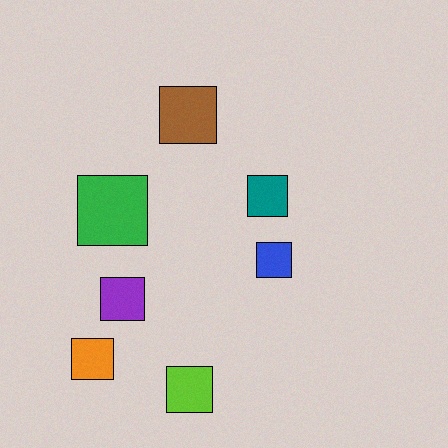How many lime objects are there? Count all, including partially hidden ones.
There is 1 lime object.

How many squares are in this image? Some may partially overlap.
There are 7 squares.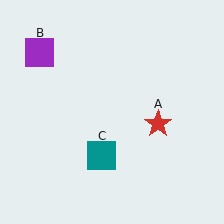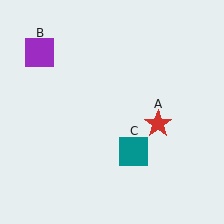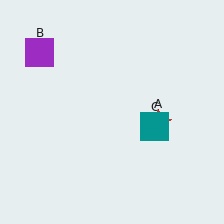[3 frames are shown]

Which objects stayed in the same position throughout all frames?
Red star (object A) and purple square (object B) remained stationary.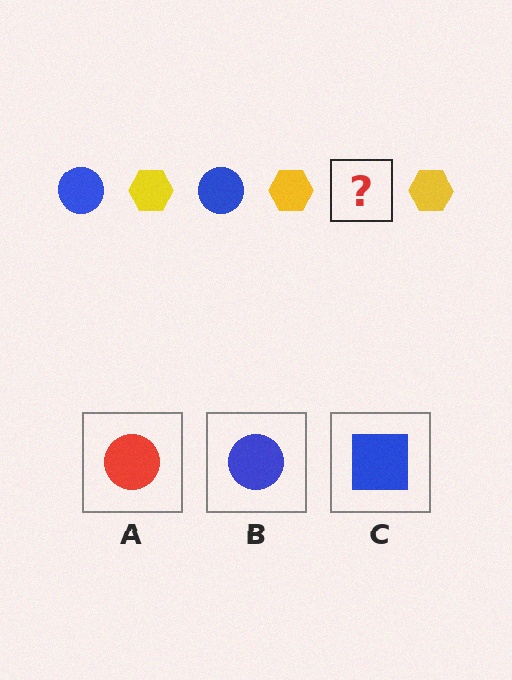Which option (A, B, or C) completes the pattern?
B.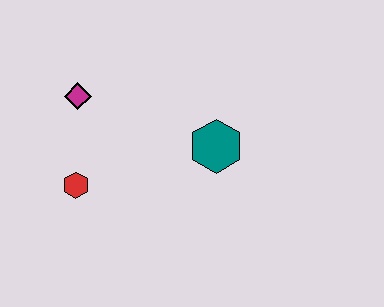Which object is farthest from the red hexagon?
The teal hexagon is farthest from the red hexagon.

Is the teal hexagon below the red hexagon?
No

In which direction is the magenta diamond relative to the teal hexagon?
The magenta diamond is to the left of the teal hexagon.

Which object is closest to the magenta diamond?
The red hexagon is closest to the magenta diamond.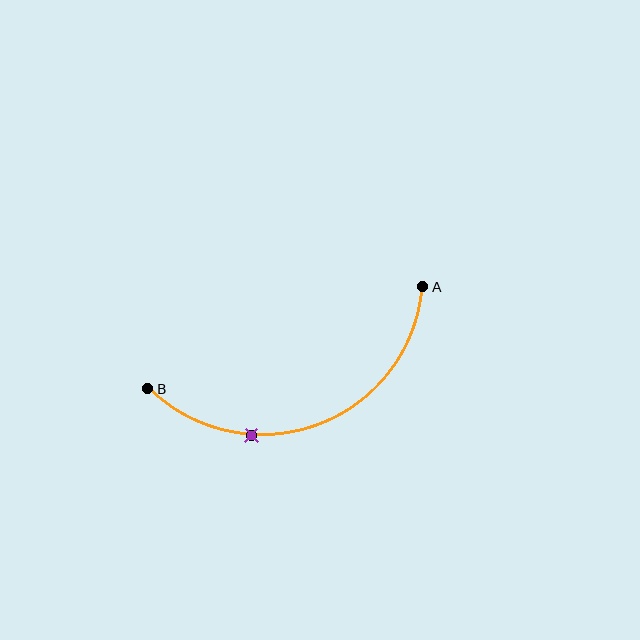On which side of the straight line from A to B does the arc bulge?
The arc bulges below the straight line connecting A and B.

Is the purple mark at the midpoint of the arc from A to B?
No. The purple mark lies on the arc but is closer to endpoint B. The arc midpoint would be at the point on the curve equidistant along the arc from both A and B.